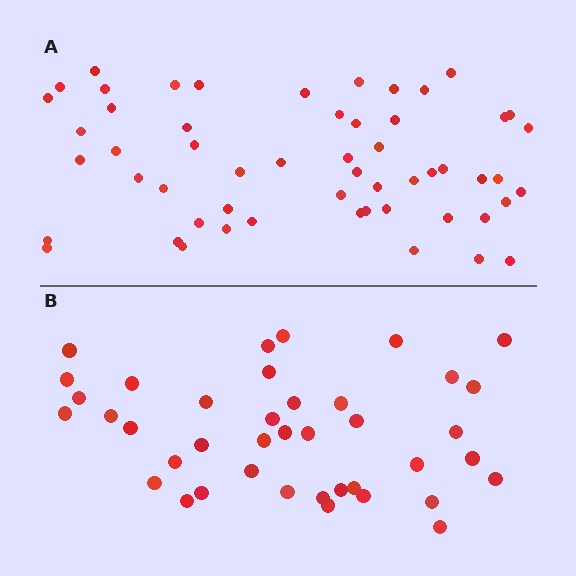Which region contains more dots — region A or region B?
Region A (the top region) has more dots.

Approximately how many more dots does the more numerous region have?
Region A has approximately 15 more dots than region B.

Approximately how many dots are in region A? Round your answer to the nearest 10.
About 60 dots. (The exact count is 55, which rounds to 60.)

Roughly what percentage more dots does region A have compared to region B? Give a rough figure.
About 40% more.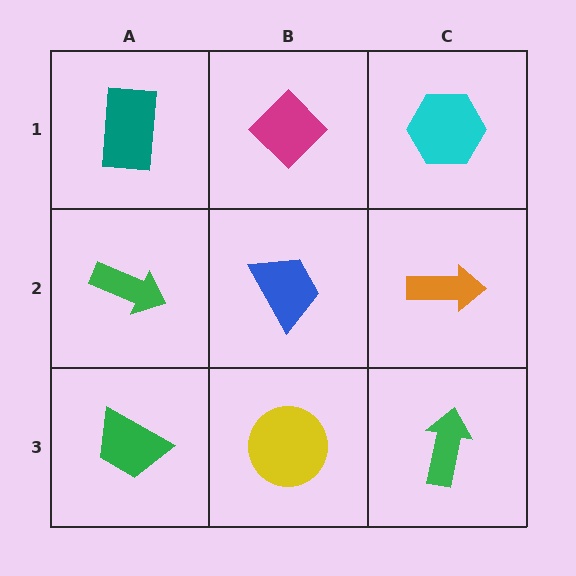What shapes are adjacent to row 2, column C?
A cyan hexagon (row 1, column C), a green arrow (row 3, column C), a blue trapezoid (row 2, column B).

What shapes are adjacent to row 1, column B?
A blue trapezoid (row 2, column B), a teal rectangle (row 1, column A), a cyan hexagon (row 1, column C).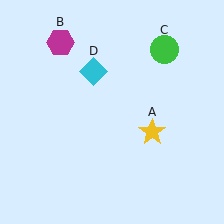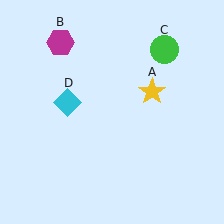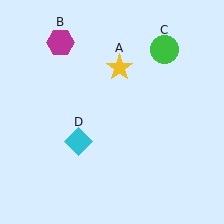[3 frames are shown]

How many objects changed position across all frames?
2 objects changed position: yellow star (object A), cyan diamond (object D).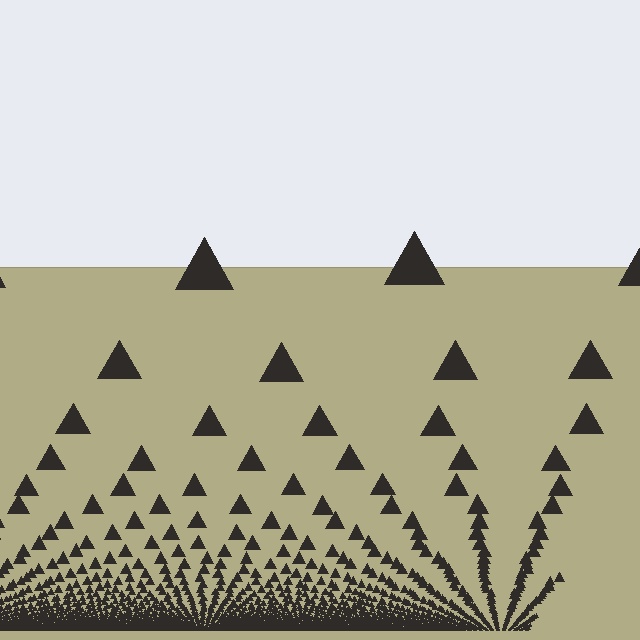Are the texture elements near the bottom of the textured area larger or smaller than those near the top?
Smaller. The gradient is inverted — elements near the bottom are smaller and denser.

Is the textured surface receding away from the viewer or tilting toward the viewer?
The surface appears to tilt toward the viewer. Texture elements get larger and sparser toward the top.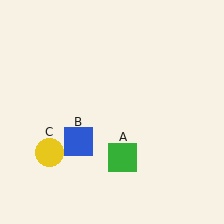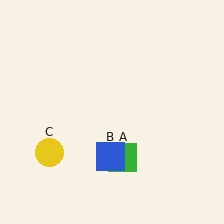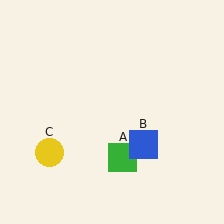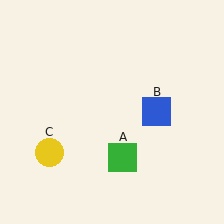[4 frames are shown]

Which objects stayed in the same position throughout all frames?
Green square (object A) and yellow circle (object C) remained stationary.